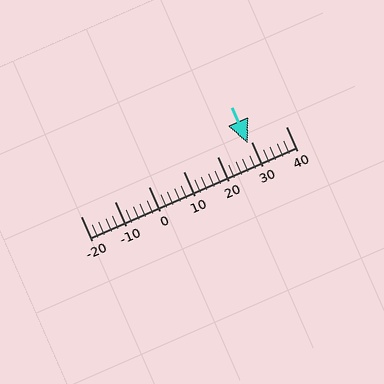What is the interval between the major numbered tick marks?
The major tick marks are spaced 10 units apart.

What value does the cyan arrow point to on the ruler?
The cyan arrow points to approximately 29.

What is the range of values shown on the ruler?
The ruler shows values from -20 to 40.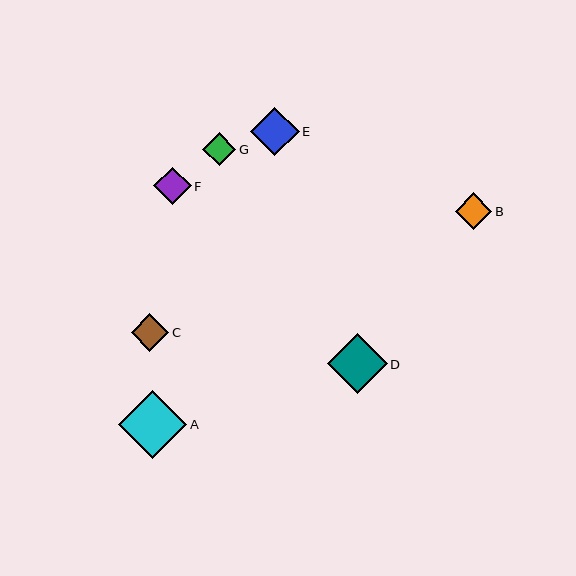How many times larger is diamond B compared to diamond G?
Diamond B is approximately 1.1 times the size of diamond G.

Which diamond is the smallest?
Diamond G is the smallest with a size of approximately 33 pixels.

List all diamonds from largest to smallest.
From largest to smallest: A, D, E, C, F, B, G.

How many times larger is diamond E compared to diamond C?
Diamond E is approximately 1.3 times the size of diamond C.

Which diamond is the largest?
Diamond A is the largest with a size of approximately 68 pixels.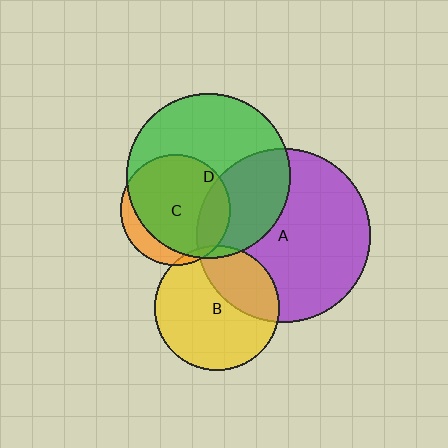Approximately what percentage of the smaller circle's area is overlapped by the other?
Approximately 30%.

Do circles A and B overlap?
Yes.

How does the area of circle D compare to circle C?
Approximately 2.2 times.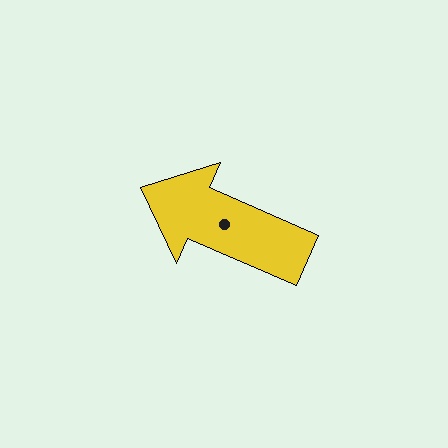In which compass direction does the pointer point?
Northwest.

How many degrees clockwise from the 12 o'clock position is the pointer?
Approximately 294 degrees.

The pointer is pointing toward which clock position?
Roughly 10 o'clock.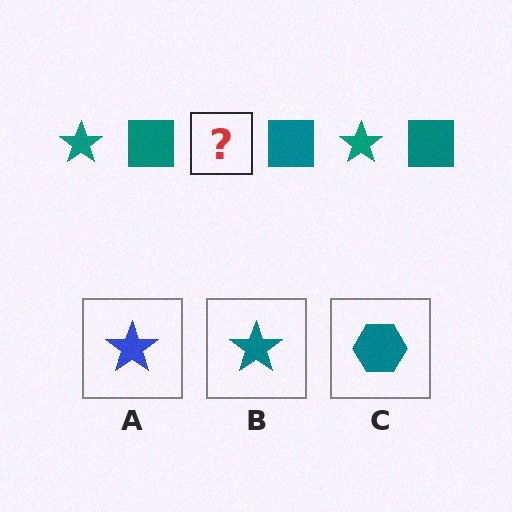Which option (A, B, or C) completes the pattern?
B.